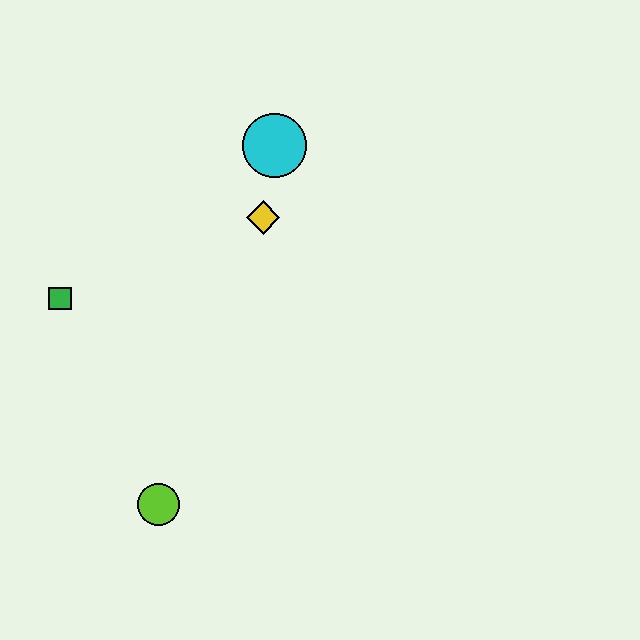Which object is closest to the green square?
The yellow diamond is closest to the green square.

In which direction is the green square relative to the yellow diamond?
The green square is to the left of the yellow diamond.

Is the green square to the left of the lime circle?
Yes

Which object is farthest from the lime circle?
The cyan circle is farthest from the lime circle.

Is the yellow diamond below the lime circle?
No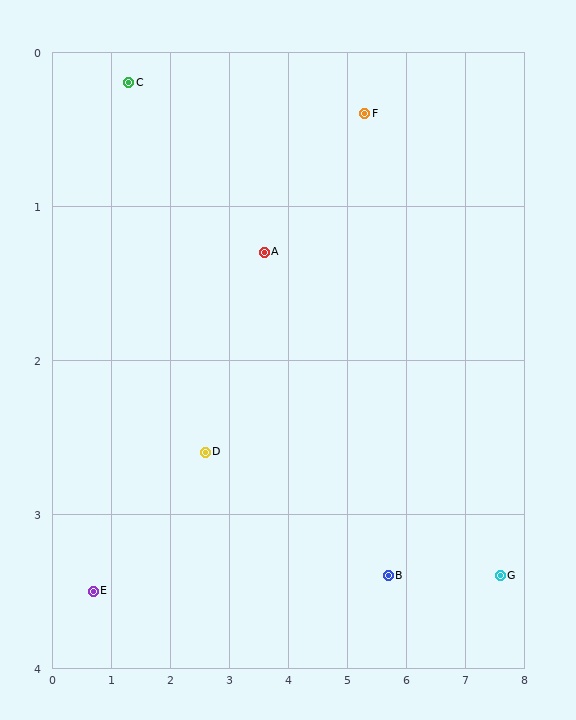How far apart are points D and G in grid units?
Points D and G are about 5.1 grid units apart.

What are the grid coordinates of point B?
Point B is at approximately (5.7, 3.4).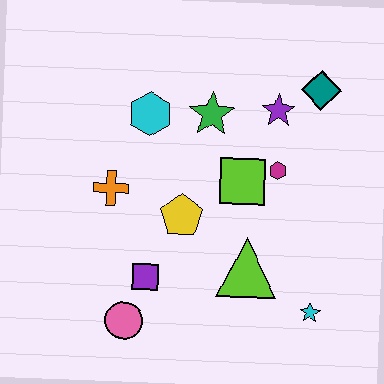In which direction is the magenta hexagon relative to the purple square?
The magenta hexagon is to the right of the purple square.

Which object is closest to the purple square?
The pink circle is closest to the purple square.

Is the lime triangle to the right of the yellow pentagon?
Yes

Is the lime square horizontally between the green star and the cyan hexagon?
No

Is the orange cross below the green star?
Yes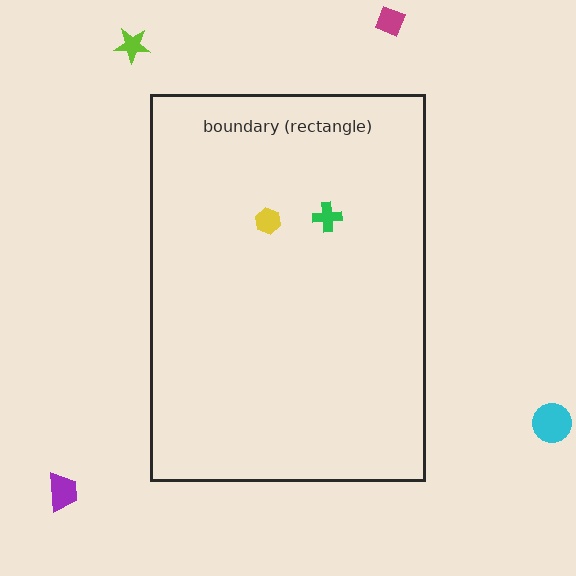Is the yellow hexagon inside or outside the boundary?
Inside.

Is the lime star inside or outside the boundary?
Outside.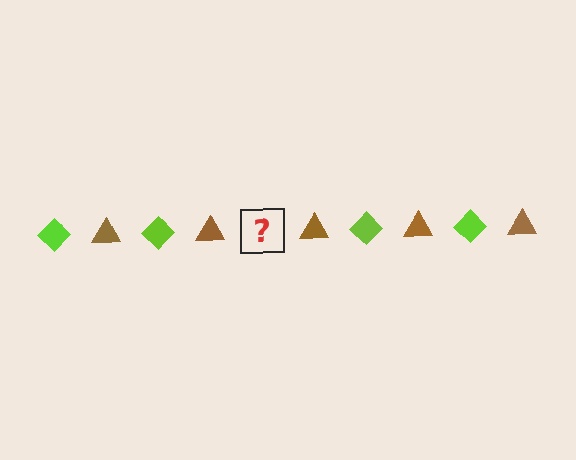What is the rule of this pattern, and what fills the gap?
The rule is that the pattern alternates between lime diamond and brown triangle. The gap should be filled with a lime diamond.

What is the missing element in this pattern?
The missing element is a lime diamond.